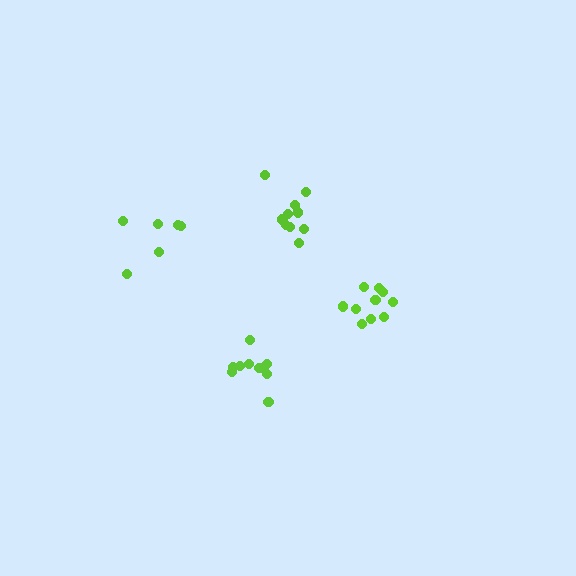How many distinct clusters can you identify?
There are 4 distinct clusters.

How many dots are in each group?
Group 1: 9 dots, Group 2: 10 dots, Group 3: 6 dots, Group 4: 10 dots (35 total).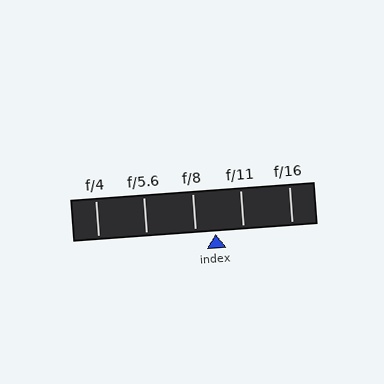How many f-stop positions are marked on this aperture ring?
There are 5 f-stop positions marked.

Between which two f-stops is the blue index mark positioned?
The index mark is between f/8 and f/11.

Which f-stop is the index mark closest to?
The index mark is closest to f/8.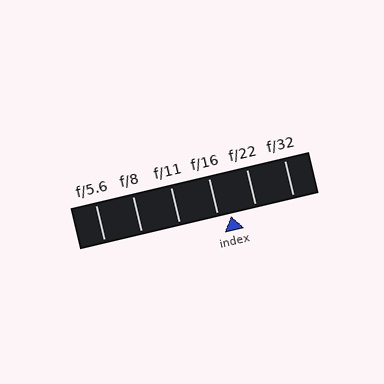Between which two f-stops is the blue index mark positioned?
The index mark is between f/16 and f/22.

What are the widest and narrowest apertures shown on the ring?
The widest aperture shown is f/5.6 and the narrowest is f/32.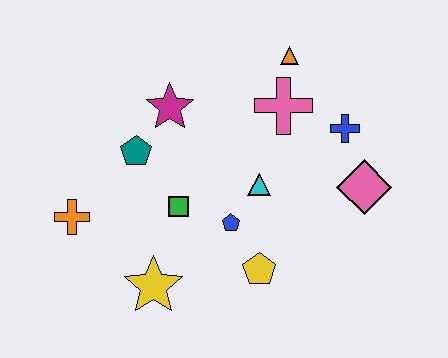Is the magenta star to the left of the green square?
Yes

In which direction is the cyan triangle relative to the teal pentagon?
The cyan triangle is to the right of the teal pentagon.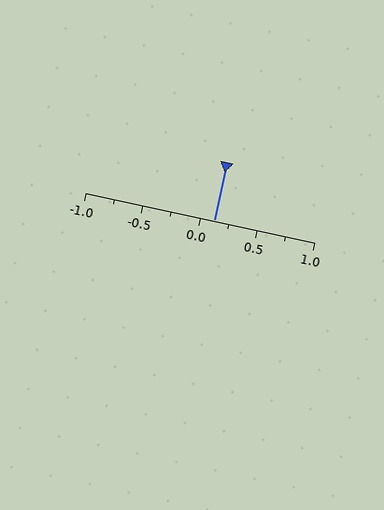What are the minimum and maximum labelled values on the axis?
The axis runs from -1.0 to 1.0.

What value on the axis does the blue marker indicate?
The marker indicates approximately 0.12.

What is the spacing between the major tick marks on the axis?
The major ticks are spaced 0.5 apart.